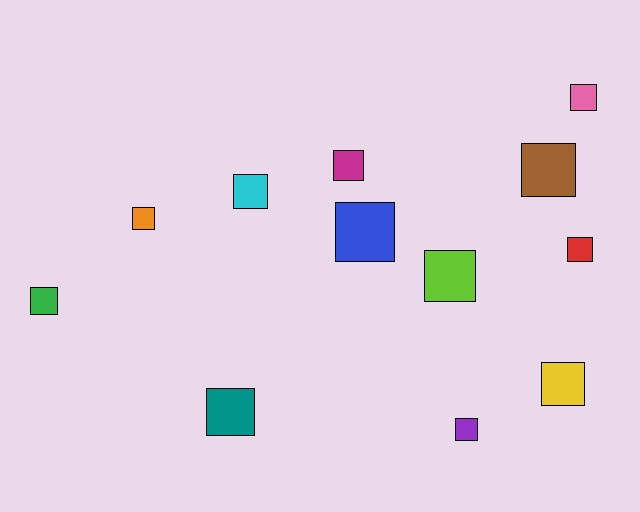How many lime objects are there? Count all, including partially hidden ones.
There is 1 lime object.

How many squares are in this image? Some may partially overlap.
There are 12 squares.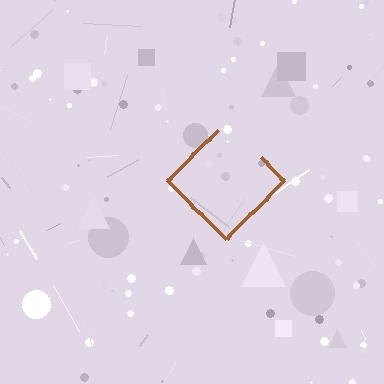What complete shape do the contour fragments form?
The contour fragments form a diamond.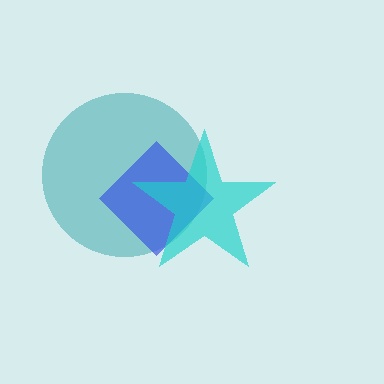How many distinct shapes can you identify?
There are 3 distinct shapes: a teal circle, a blue diamond, a cyan star.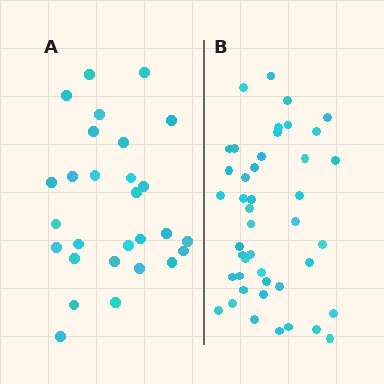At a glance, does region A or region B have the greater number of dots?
Region B (the right region) has more dots.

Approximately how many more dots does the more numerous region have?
Region B has approximately 15 more dots than region A.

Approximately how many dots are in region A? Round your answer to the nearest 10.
About 30 dots. (The exact count is 28, which rounds to 30.)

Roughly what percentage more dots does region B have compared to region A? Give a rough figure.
About 55% more.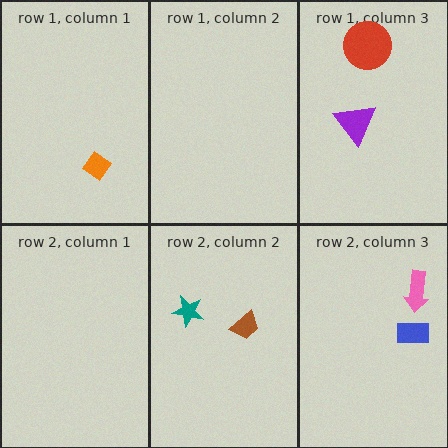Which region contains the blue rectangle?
The row 2, column 3 region.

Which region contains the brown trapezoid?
The row 2, column 2 region.